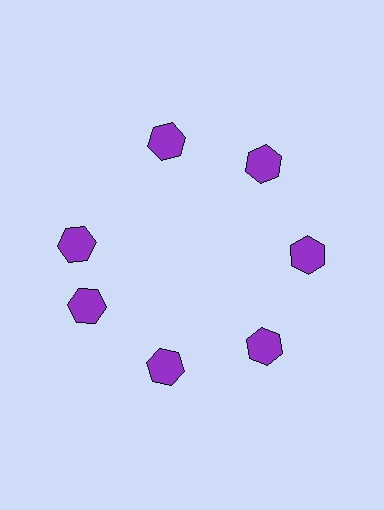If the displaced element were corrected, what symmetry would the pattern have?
It would have 7-fold rotational symmetry — the pattern would map onto itself every 51 degrees.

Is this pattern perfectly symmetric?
No. The 7 purple hexagons are arranged in a ring, but one element near the 10 o'clock position is rotated out of alignment along the ring, breaking the 7-fold rotational symmetry.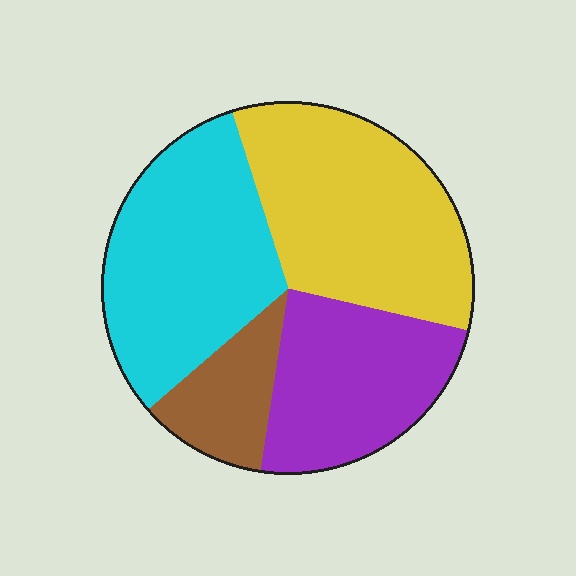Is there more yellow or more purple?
Yellow.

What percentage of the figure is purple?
Purple covers 24% of the figure.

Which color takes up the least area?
Brown, at roughly 10%.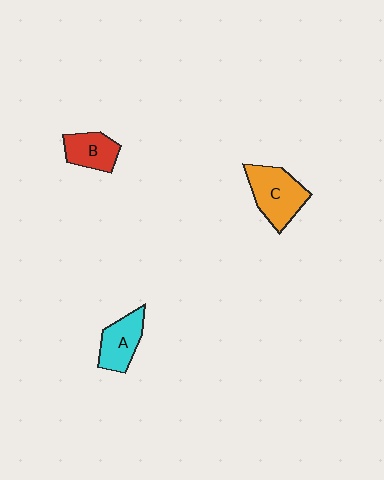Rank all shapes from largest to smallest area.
From largest to smallest: C (orange), A (cyan), B (red).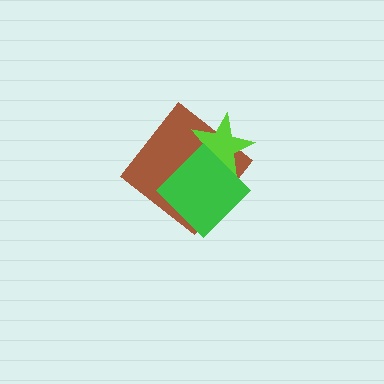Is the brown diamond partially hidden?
Yes, it is partially covered by another shape.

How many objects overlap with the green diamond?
2 objects overlap with the green diamond.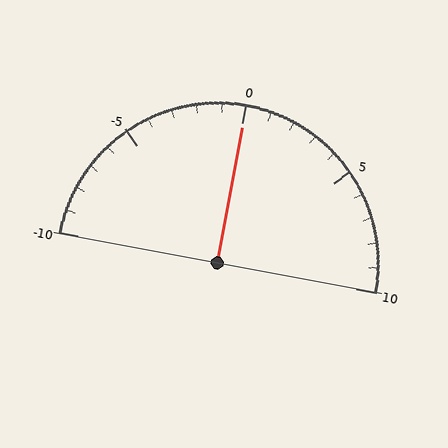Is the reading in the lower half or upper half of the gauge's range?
The reading is in the upper half of the range (-10 to 10).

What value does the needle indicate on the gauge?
The needle indicates approximately 0.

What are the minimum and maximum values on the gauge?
The gauge ranges from -10 to 10.